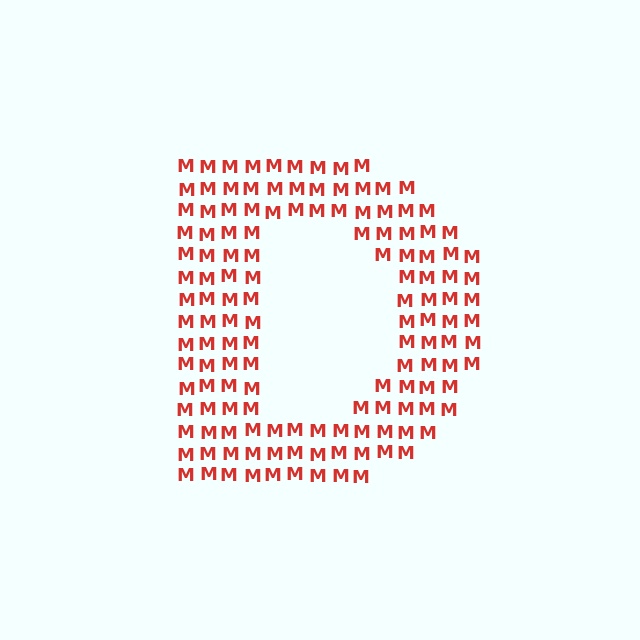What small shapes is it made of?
It is made of small letter M's.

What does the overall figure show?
The overall figure shows the letter D.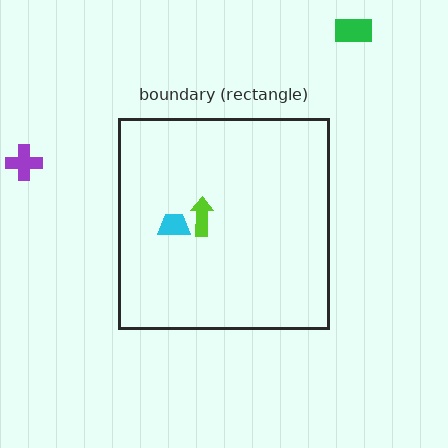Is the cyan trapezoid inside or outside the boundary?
Inside.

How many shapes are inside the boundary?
2 inside, 2 outside.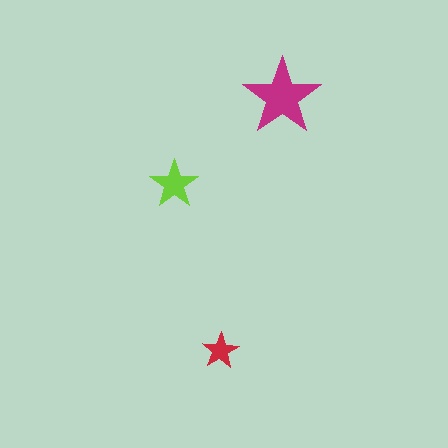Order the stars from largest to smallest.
the magenta one, the lime one, the red one.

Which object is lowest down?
The red star is bottommost.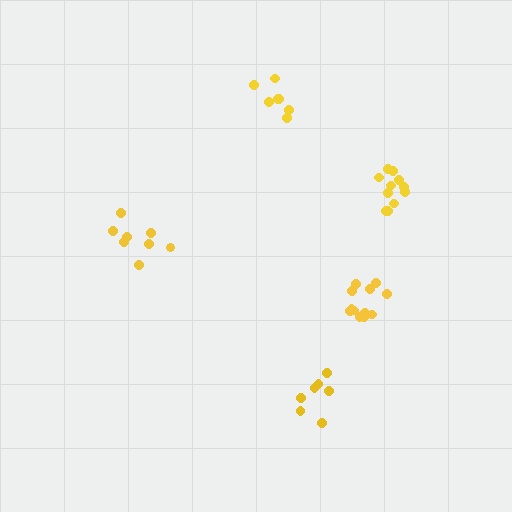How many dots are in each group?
Group 1: 12 dots, Group 2: 8 dots, Group 3: 8 dots, Group 4: 11 dots, Group 5: 7 dots (46 total).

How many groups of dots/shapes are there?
There are 5 groups.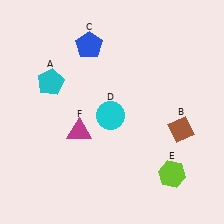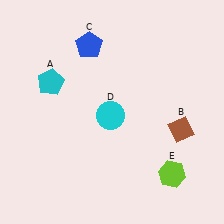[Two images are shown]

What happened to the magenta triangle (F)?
The magenta triangle (F) was removed in Image 2. It was in the bottom-left area of Image 1.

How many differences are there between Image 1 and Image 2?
There is 1 difference between the two images.